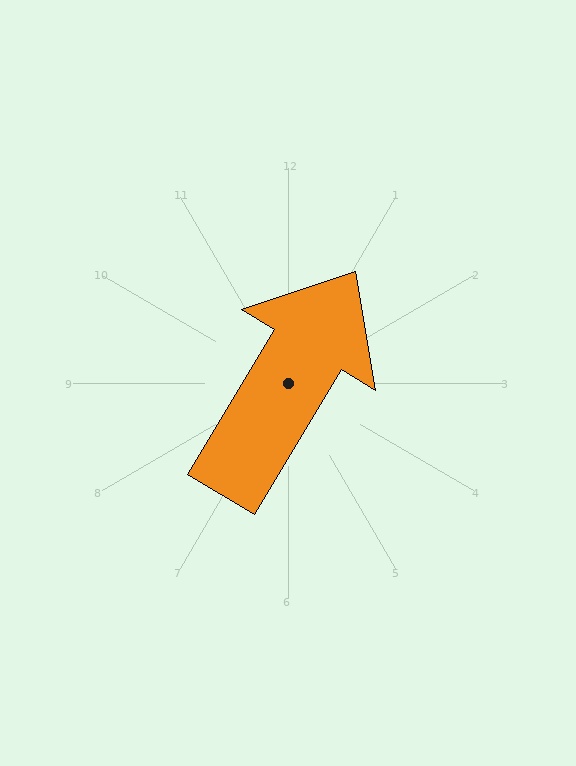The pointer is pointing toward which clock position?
Roughly 1 o'clock.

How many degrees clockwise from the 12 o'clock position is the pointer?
Approximately 31 degrees.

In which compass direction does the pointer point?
Northeast.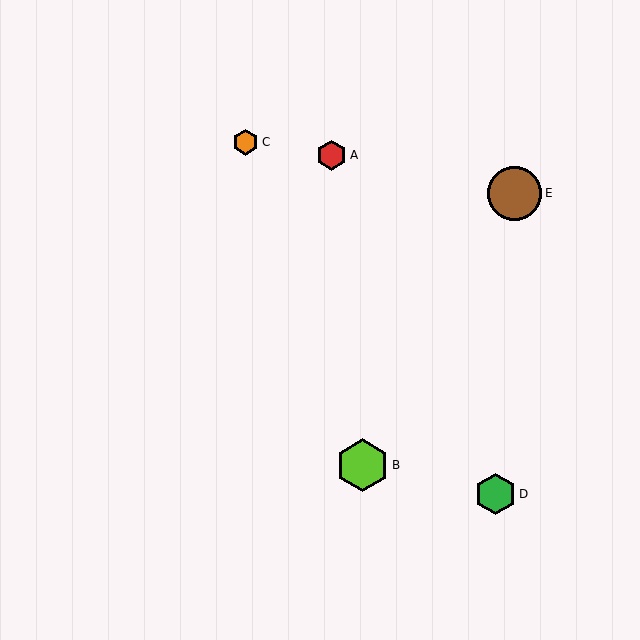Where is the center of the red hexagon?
The center of the red hexagon is at (332, 155).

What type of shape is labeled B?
Shape B is a lime hexagon.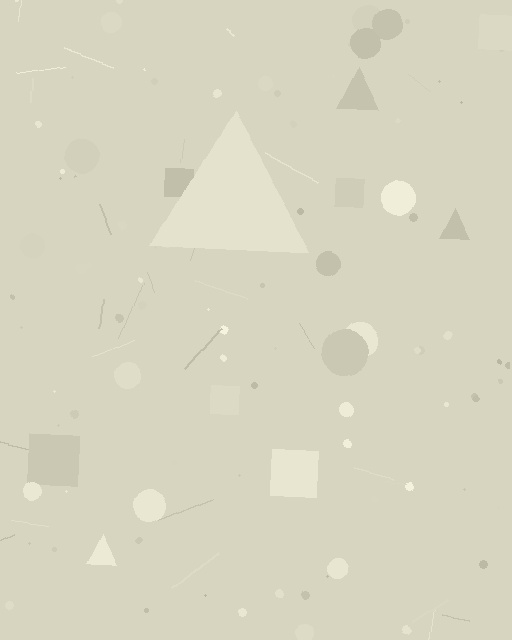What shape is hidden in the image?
A triangle is hidden in the image.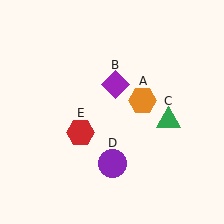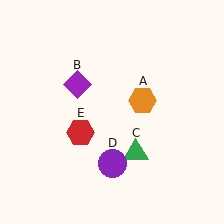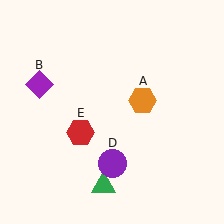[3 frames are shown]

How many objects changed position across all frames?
2 objects changed position: purple diamond (object B), green triangle (object C).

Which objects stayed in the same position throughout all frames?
Orange hexagon (object A) and purple circle (object D) and red hexagon (object E) remained stationary.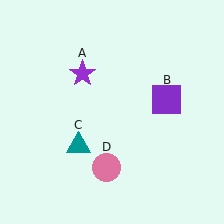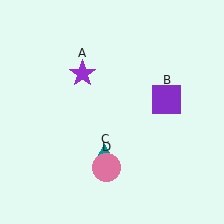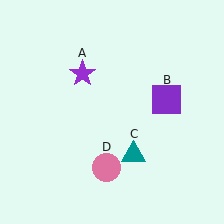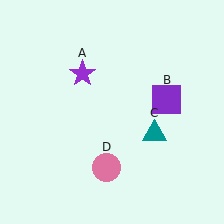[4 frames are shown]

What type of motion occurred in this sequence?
The teal triangle (object C) rotated counterclockwise around the center of the scene.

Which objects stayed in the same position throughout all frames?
Purple star (object A) and purple square (object B) and pink circle (object D) remained stationary.